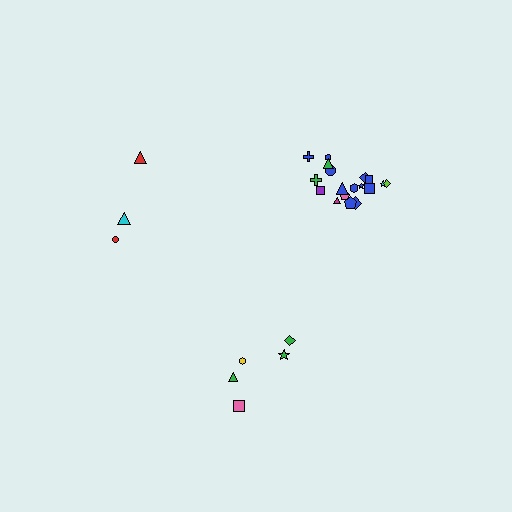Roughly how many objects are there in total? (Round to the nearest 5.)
Roughly 25 objects in total.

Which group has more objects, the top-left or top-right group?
The top-right group.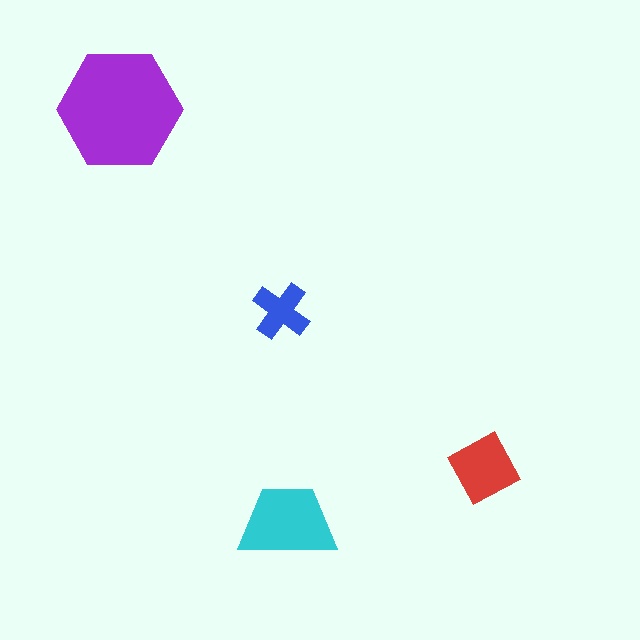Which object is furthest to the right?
The red square is rightmost.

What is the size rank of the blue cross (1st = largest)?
4th.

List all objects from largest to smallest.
The purple hexagon, the cyan trapezoid, the red square, the blue cross.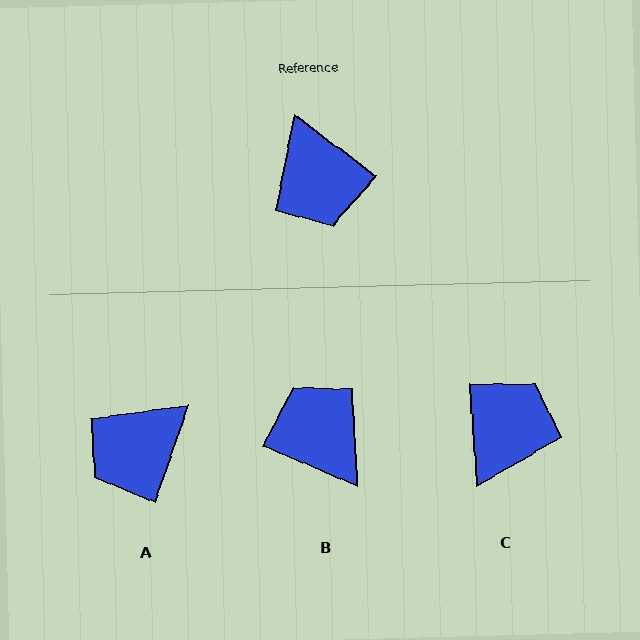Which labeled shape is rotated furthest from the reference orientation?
B, about 166 degrees away.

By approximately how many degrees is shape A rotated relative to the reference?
Approximately 72 degrees clockwise.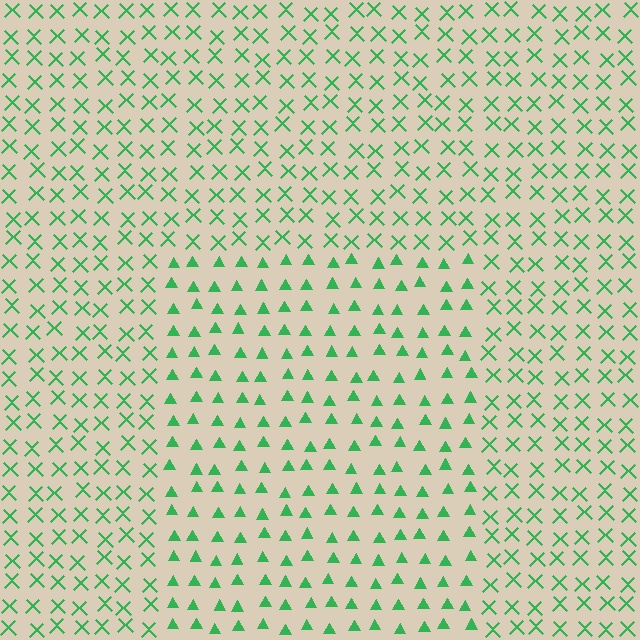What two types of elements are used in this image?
The image uses triangles inside the rectangle region and X marks outside it.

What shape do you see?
I see a rectangle.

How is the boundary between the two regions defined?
The boundary is defined by a change in element shape: triangles inside vs. X marks outside. All elements share the same color and spacing.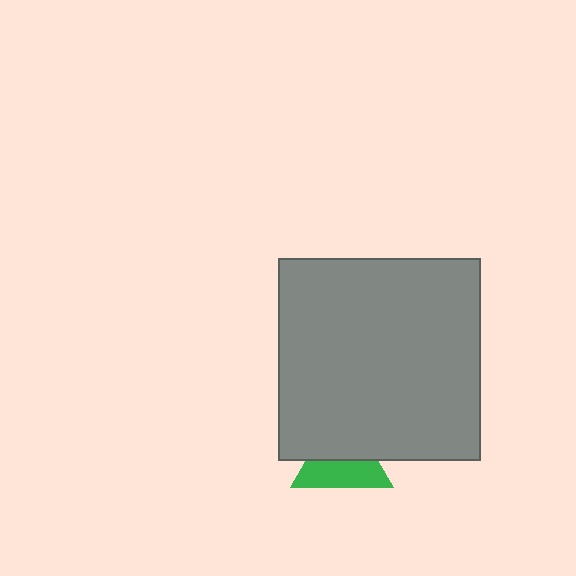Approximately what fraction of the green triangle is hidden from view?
Roughly 50% of the green triangle is hidden behind the gray rectangle.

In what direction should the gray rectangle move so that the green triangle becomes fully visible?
The gray rectangle should move up. That is the shortest direction to clear the overlap and leave the green triangle fully visible.